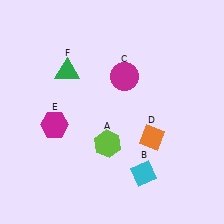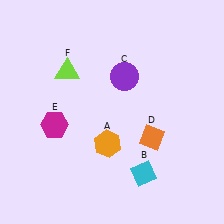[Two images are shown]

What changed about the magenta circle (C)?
In Image 1, C is magenta. In Image 2, it changed to purple.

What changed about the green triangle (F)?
In Image 1, F is green. In Image 2, it changed to lime.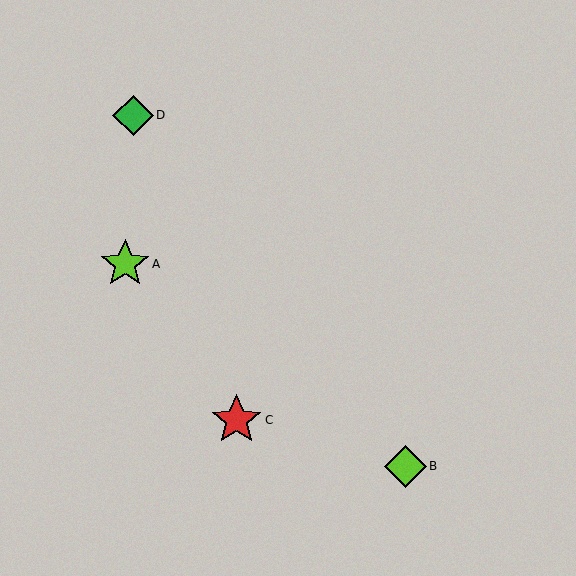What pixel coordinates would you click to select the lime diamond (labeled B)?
Click at (406, 466) to select the lime diamond B.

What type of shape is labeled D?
Shape D is a green diamond.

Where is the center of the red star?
The center of the red star is at (236, 420).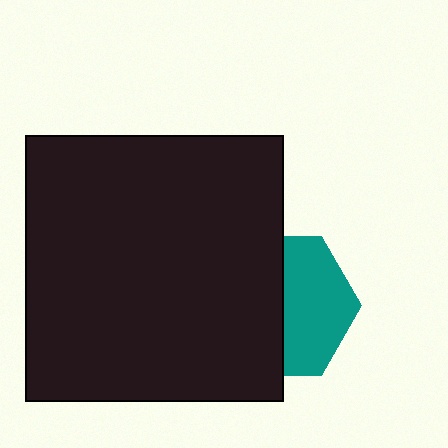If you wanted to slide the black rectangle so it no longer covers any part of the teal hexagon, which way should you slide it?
Slide it left — that is the most direct way to separate the two shapes.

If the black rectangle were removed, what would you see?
You would see the complete teal hexagon.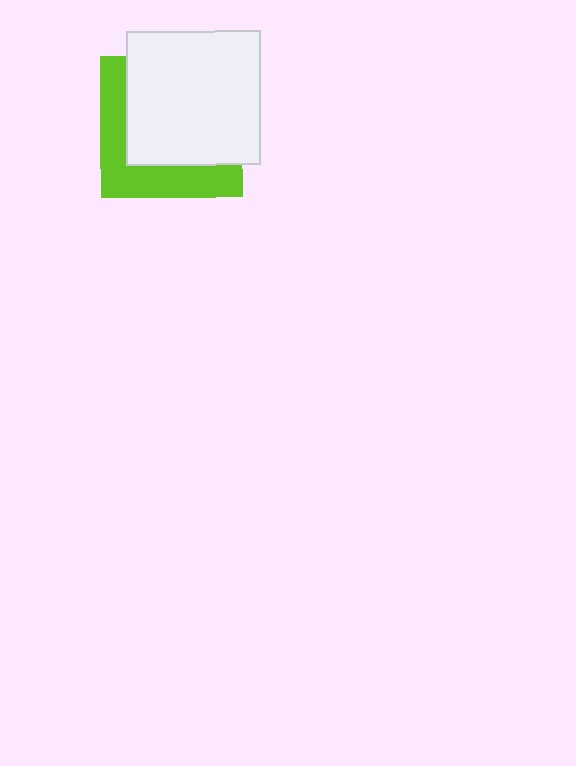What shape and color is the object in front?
The object in front is a white square.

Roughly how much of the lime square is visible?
A small part of it is visible (roughly 37%).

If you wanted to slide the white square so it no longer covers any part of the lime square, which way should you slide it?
Slide it toward the upper-right — that is the most direct way to separate the two shapes.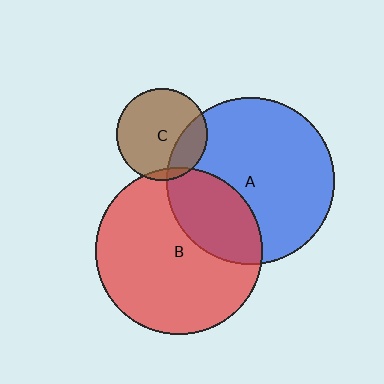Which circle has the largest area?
Circle A (blue).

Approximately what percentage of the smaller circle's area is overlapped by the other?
Approximately 30%.